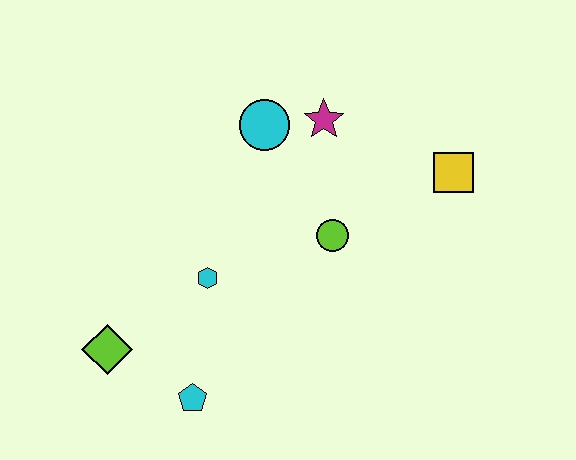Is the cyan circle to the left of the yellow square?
Yes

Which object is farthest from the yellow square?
The lime diamond is farthest from the yellow square.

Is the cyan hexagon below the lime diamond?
No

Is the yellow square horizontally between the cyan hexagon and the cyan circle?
No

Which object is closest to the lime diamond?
The cyan pentagon is closest to the lime diamond.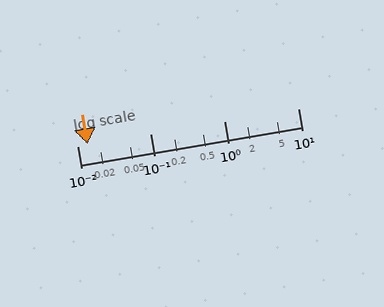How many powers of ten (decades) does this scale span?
The scale spans 3 decades, from 0.01 to 10.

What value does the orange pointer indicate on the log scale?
The pointer indicates approximately 0.014.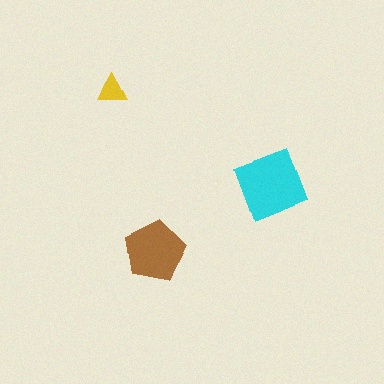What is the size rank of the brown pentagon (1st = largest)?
2nd.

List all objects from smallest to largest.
The yellow triangle, the brown pentagon, the cyan diamond.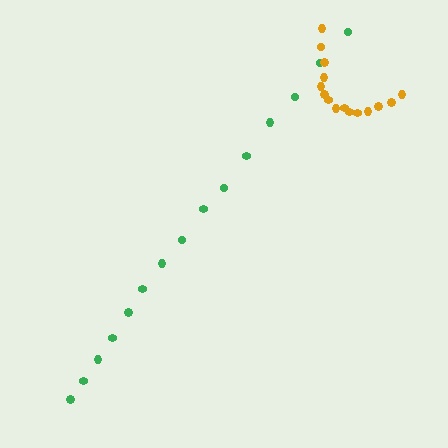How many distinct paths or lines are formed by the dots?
There are 2 distinct paths.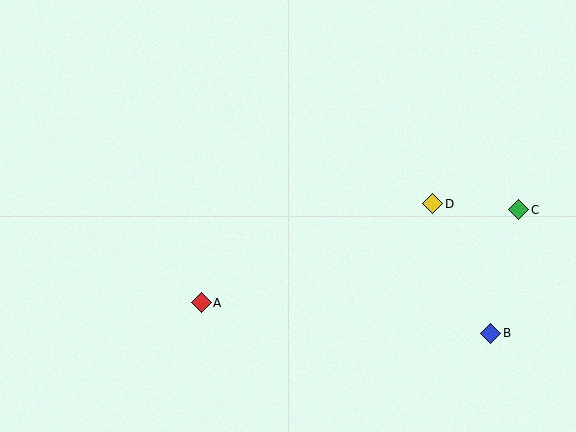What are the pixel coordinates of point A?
Point A is at (201, 303).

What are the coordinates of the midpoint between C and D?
The midpoint between C and D is at (476, 207).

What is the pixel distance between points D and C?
The distance between D and C is 86 pixels.